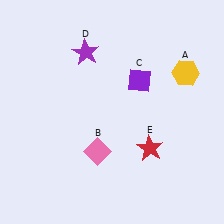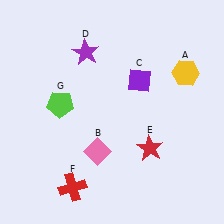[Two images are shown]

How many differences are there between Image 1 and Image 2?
There are 2 differences between the two images.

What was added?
A red cross (F), a lime pentagon (G) were added in Image 2.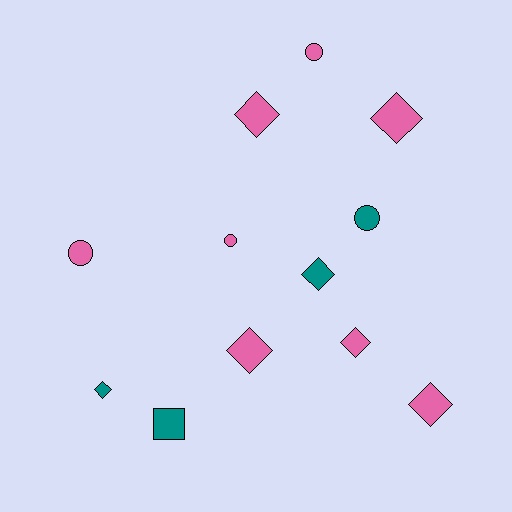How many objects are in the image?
There are 12 objects.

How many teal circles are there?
There is 1 teal circle.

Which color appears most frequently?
Pink, with 8 objects.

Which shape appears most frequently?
Diamond, with 7 objects.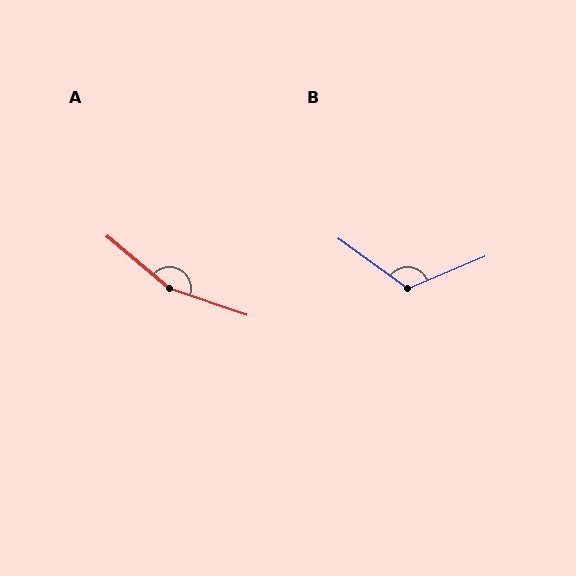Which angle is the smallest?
B, at approximately 122 degrees.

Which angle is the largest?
A, at approximately 159 degrees.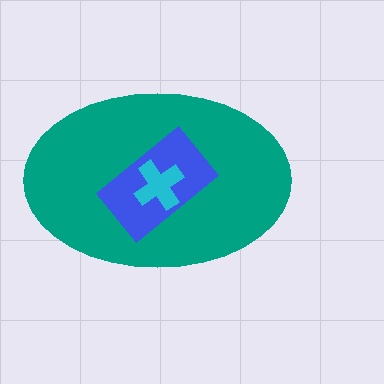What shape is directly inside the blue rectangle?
The cyan cross.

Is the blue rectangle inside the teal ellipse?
Yes.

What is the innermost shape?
The cyan cross.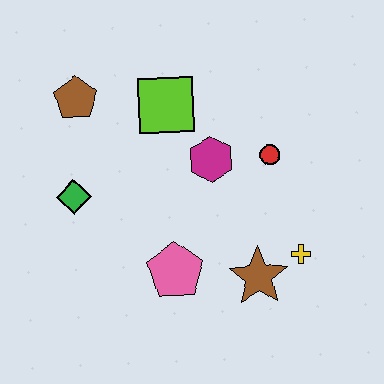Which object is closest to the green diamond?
The brown pentagon is closest to the green diamond.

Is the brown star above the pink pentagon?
No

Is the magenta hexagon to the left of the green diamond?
No